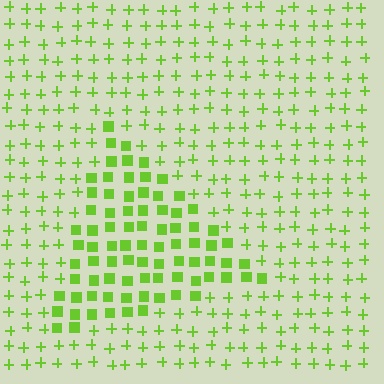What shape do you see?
I see a triangle.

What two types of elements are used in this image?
The image uses squares inside the triangle region and plus signs outside it.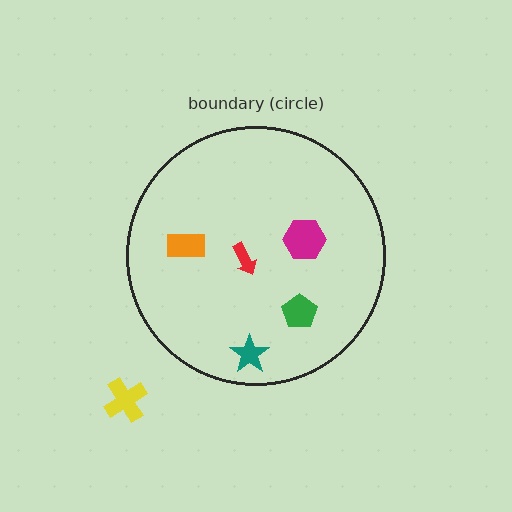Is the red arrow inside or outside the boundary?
Inside.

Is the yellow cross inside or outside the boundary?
Outside.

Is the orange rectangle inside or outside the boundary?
Inside.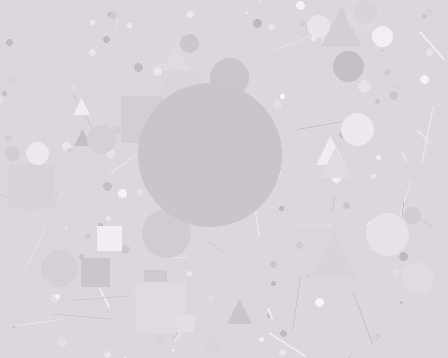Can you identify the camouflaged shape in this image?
The camouflaged shape is a circle.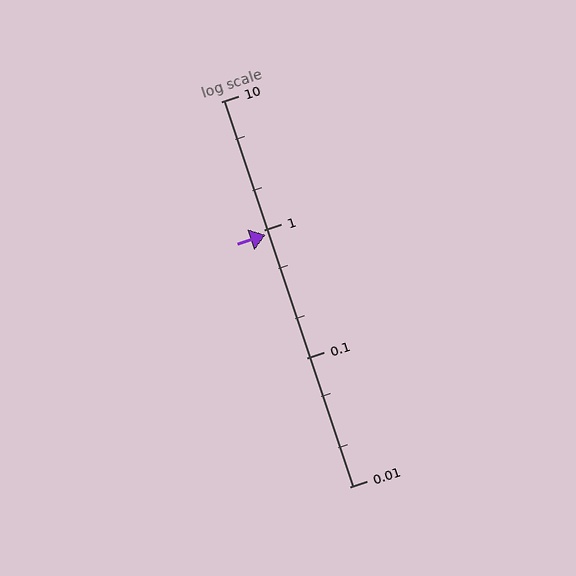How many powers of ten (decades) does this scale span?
The scale spans 3 decades, from 0.01 to 10.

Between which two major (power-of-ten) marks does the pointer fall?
The pointer is between 0.1 and 1.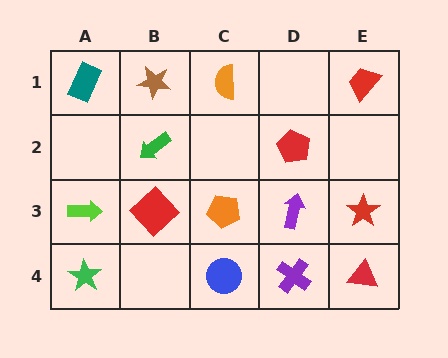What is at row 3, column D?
A purple arrow.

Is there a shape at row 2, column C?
No, that cell is empty.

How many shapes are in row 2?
2 shapes.